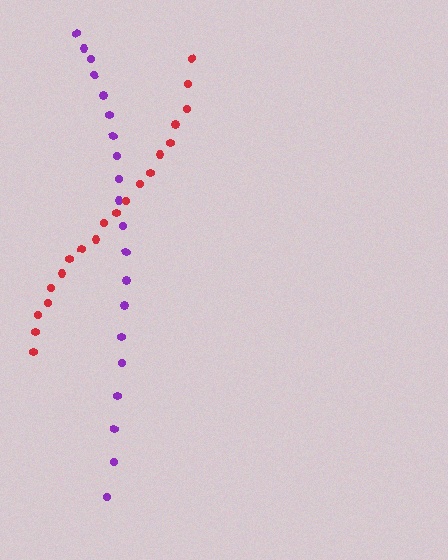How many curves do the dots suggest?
There are 2 distinct paths.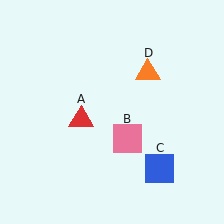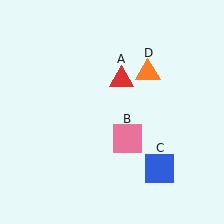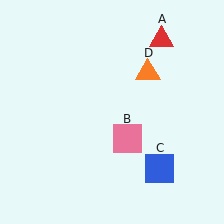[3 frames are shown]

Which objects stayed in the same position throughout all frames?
Pink square (object B) and blue square (object C) and orange triangle (object D) remained stationary.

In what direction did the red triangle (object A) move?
The red triangle (object A) moved up and to the right.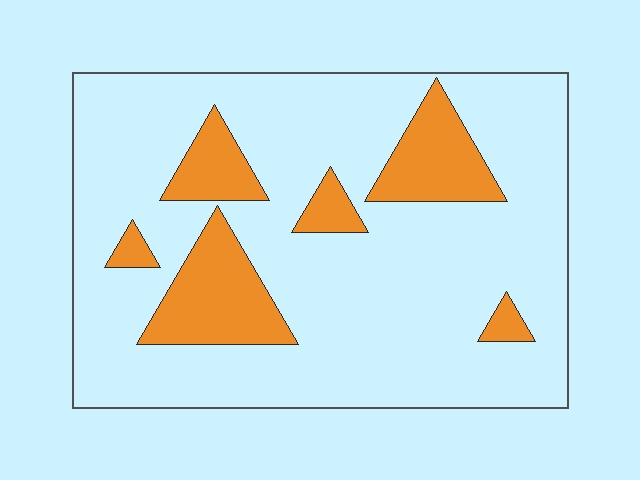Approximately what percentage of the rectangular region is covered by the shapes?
Approximately 20%.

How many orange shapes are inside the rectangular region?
6.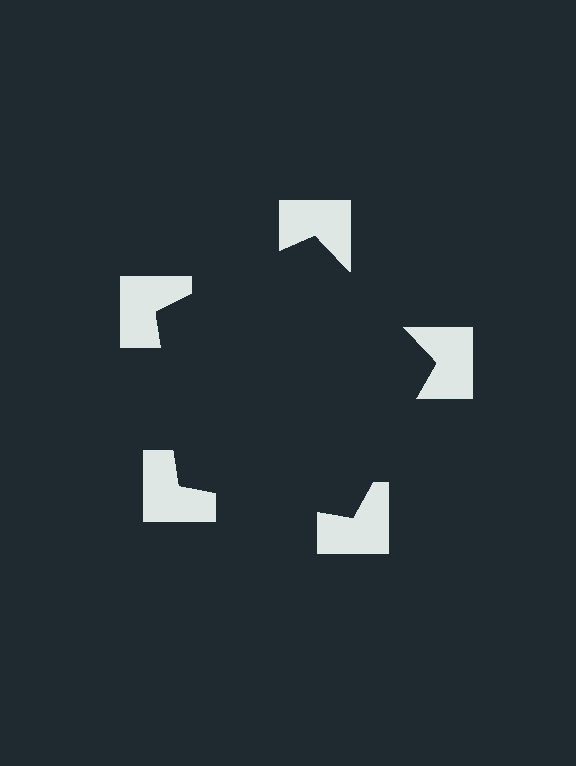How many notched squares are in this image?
There are 5 — one at each vertex of the illusory pentagon.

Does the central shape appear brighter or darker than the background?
It typically appears slightly darker than the background, even though no actual brightness change is drawn.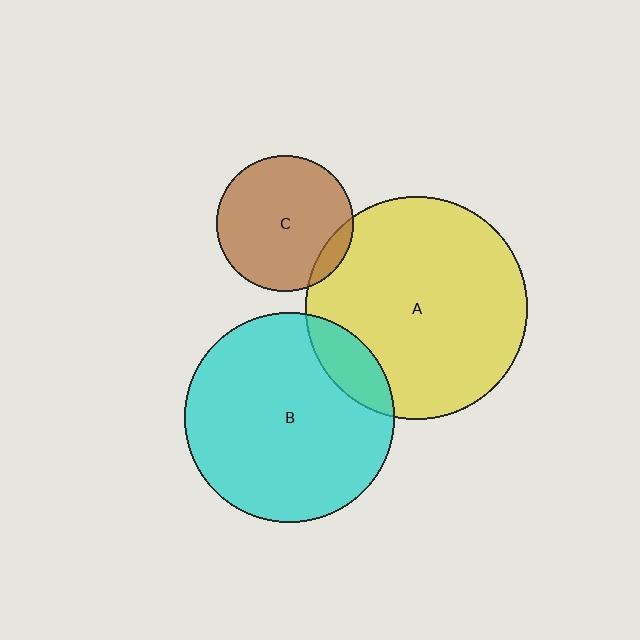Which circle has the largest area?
Circle A (yellow).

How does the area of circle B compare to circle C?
Approximately 2.4 times.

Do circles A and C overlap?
Yes.